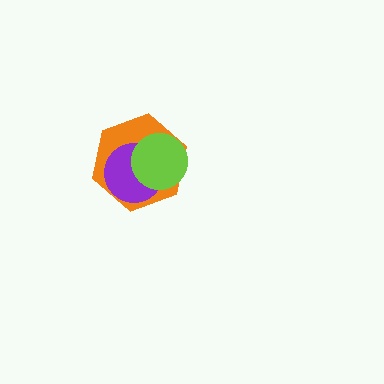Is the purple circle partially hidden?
Yes, it is partially covered by another shape.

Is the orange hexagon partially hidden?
Yes, it is partially covered by another shape.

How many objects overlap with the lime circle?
2 objects overlap with the lime circle.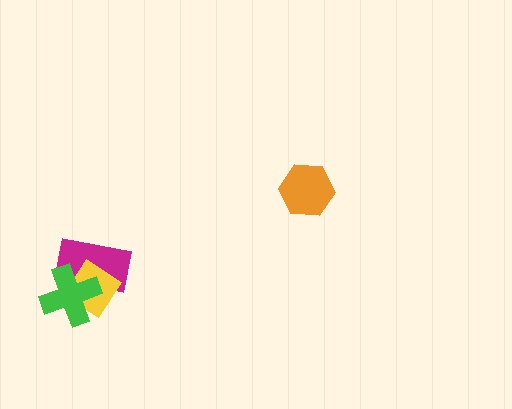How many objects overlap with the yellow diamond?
2 objects overlap with the yellow diamond.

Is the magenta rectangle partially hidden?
Yes, it is partially covered by another shape.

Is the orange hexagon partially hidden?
No, no other shape covers it.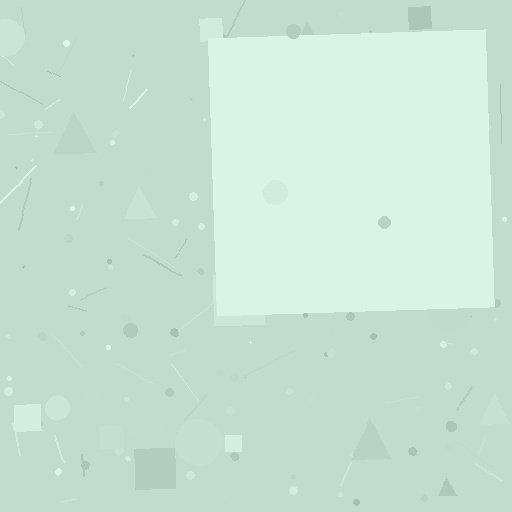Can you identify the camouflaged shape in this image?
The camouflaged shape is a square.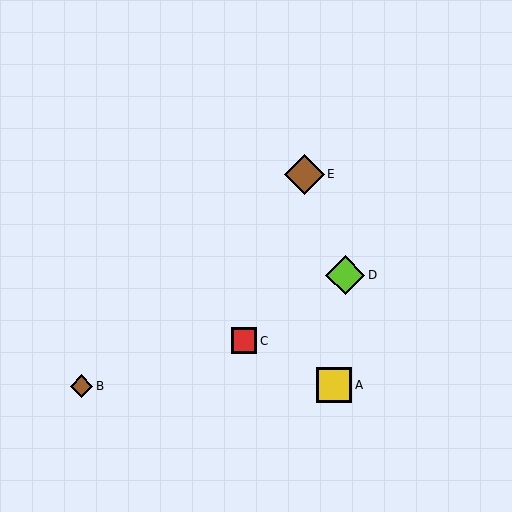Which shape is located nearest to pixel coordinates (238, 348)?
The red square (labeled C) at (244, 341) is nearest to that location.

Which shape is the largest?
The brown diamond (labeled E) is the largest.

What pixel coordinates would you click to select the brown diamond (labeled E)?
Click at (304, 174) to select the brown diamond E.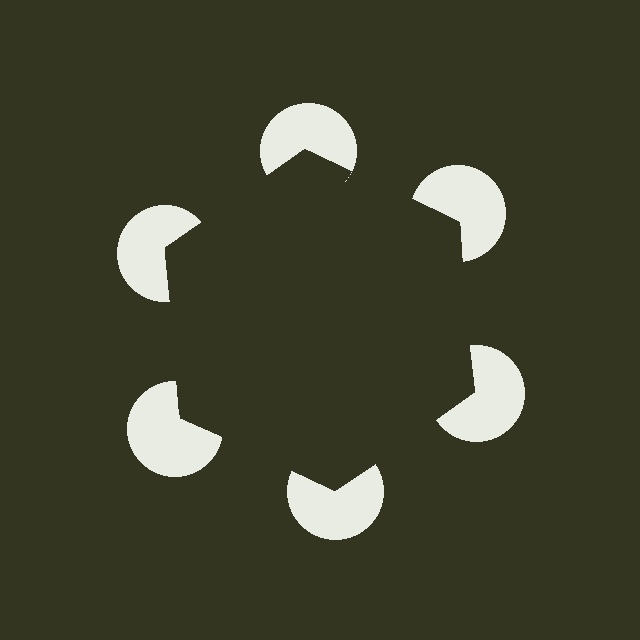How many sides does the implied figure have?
6 sides.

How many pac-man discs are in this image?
There are 6 — one at each vertex of the illusory hexagon.